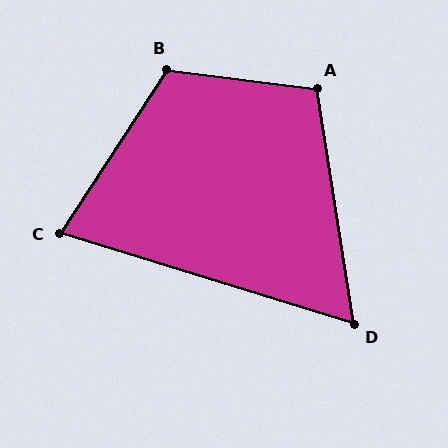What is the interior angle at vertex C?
Approximately 74 degrees (acute).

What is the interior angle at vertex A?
Approximately 106 degrees (obtuse).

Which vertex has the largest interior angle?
B, at approximately 116 degrees.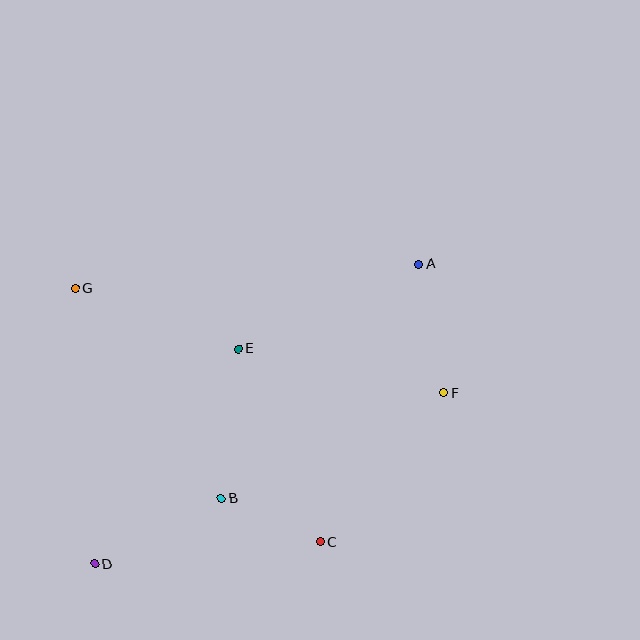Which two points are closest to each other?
Points B and C are closest to each other.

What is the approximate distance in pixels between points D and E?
The distance between D and E is approximately 258 pixels.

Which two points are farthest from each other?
Points A and D are farthest from each other.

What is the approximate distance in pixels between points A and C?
The distance between A and C is approximately 295 pixels.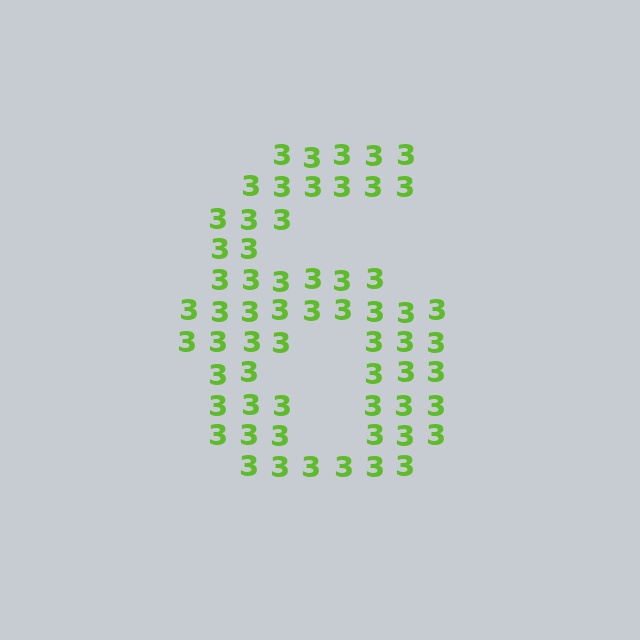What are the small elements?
The small elements are digit 3's.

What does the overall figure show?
The overall figure shows the digit 6.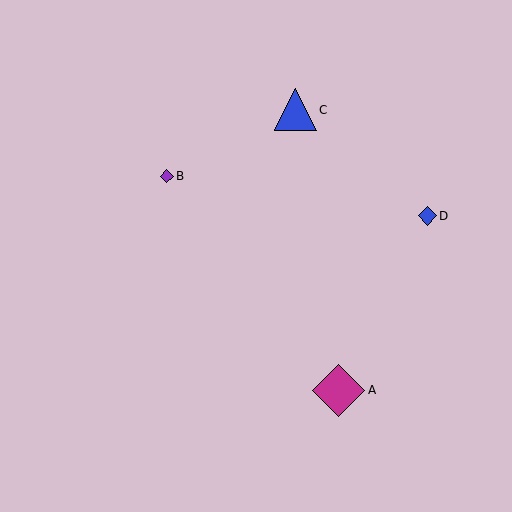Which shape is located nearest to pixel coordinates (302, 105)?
The blue triangle (labeled C) at (296, 110) is nearest to that location.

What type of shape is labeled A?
Shape A is a magenta diamond.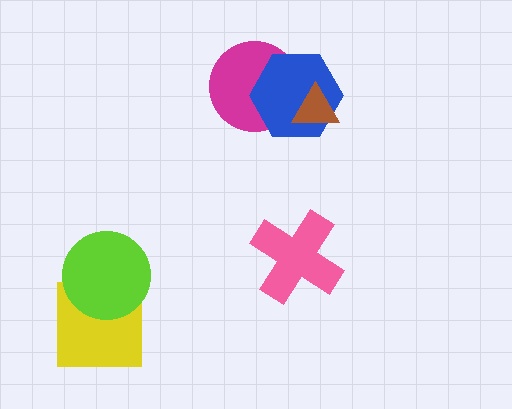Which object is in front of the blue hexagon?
The brown triangle is in front of the blue hexagon.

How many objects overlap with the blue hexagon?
2 objects overlap with the blue hexagon.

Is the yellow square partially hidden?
Yes, it is partially covered by another shape.